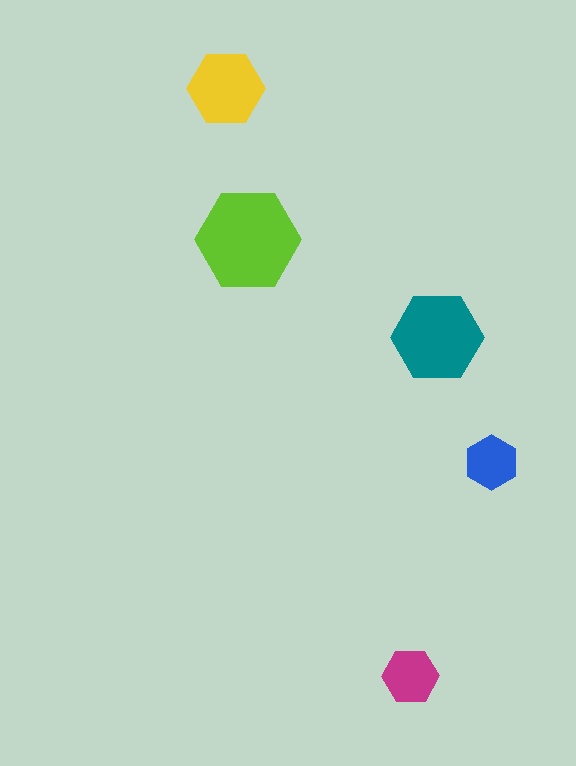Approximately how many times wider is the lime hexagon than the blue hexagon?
About 2 times wider.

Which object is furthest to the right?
The blue hexagon is rightmost.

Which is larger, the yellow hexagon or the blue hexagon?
The yellow one.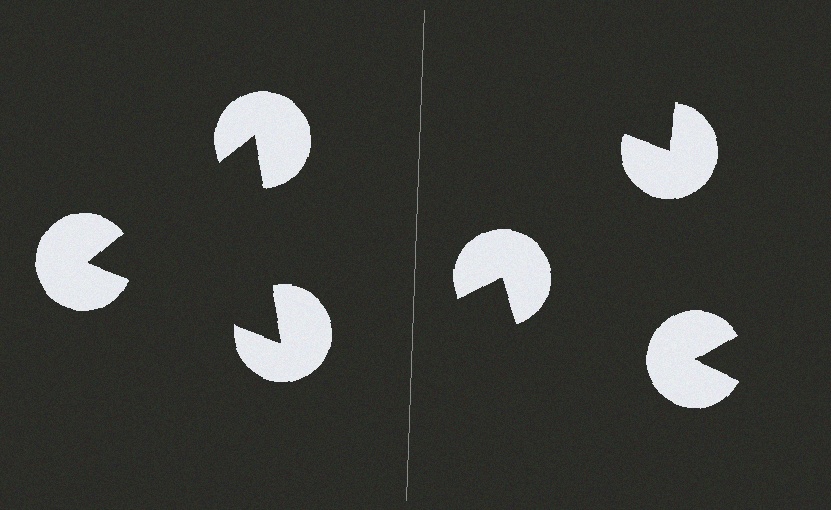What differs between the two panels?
The pac-man discs are positioned identically on both sides; only the wedge orientations differ. On the left they align to a triangle; on the right they are misaligned.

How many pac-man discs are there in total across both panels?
6 — 3 on each side.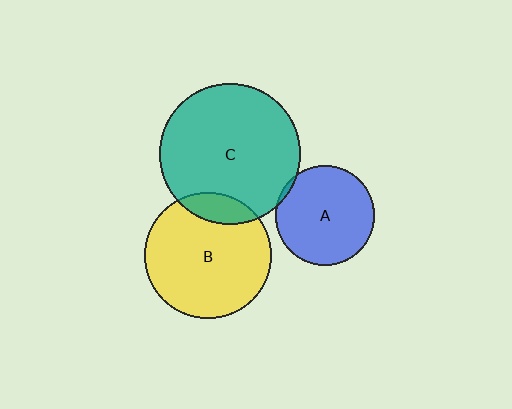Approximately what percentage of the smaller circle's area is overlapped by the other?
Approximately 15%.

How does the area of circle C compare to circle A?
Approximately 2.0 times.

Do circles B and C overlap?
Yes.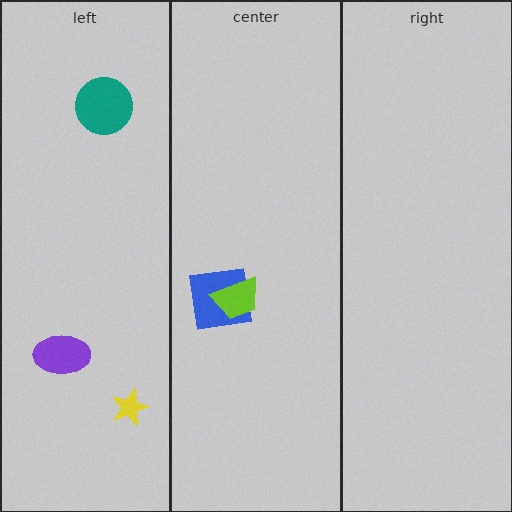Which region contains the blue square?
The center region.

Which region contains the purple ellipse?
The left region.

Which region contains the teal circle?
The left region.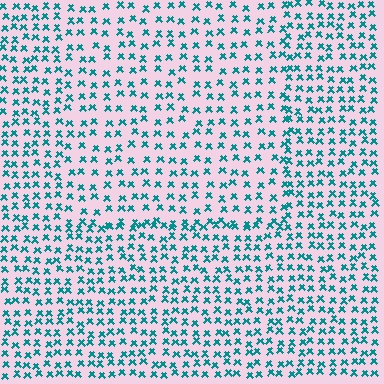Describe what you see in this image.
The image contains small teal elements arranged at two different densities. A rectangle-shaped region is visible where the elements are less densely packed than the surrounding area.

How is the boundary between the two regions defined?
The boundary is defined by a change in element density (approximately 1.5x ratio). All elements are the same color, size, and shape.